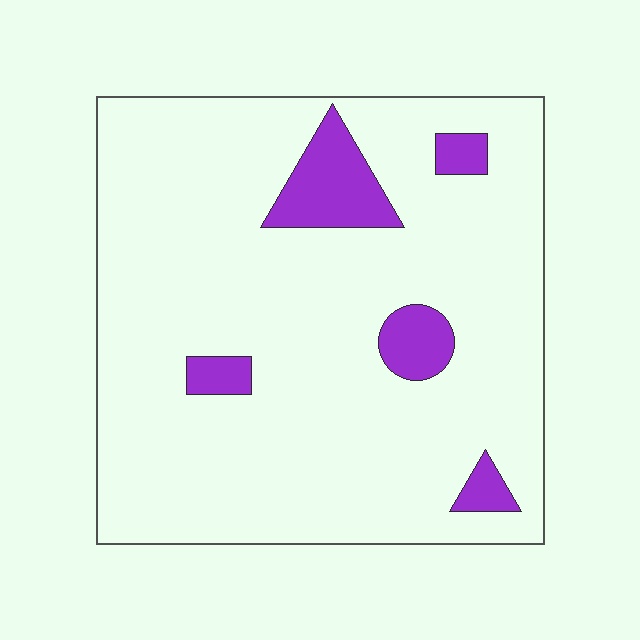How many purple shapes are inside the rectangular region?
5.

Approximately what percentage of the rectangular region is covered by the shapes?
Approximately 10%.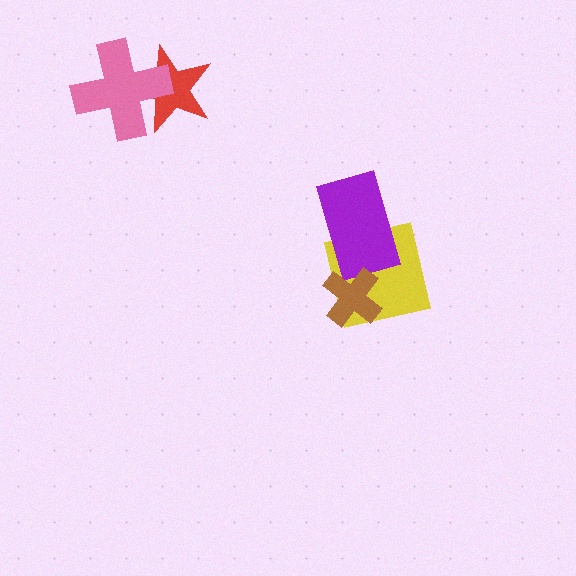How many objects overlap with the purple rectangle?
1 object overlaps with the purple rectangle.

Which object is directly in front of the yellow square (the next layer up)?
The purple rectangle is directly in front of the yellow square.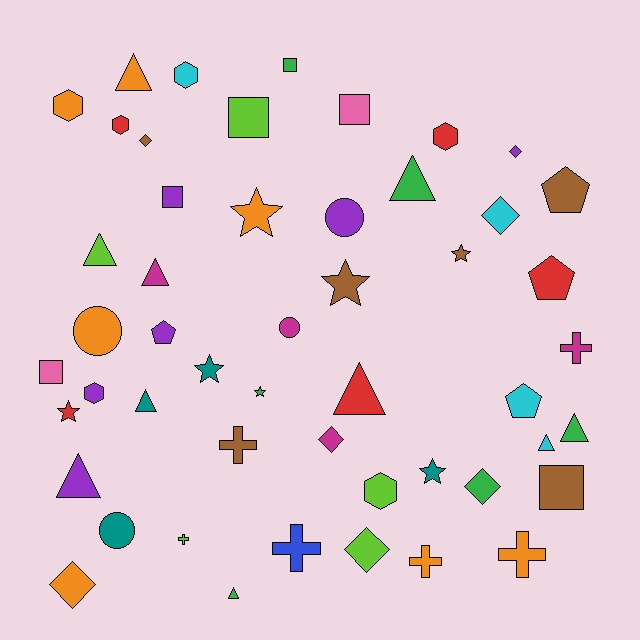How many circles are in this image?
There are 4 circles.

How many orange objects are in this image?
There are 7 orange objects.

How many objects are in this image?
There are 50 objects.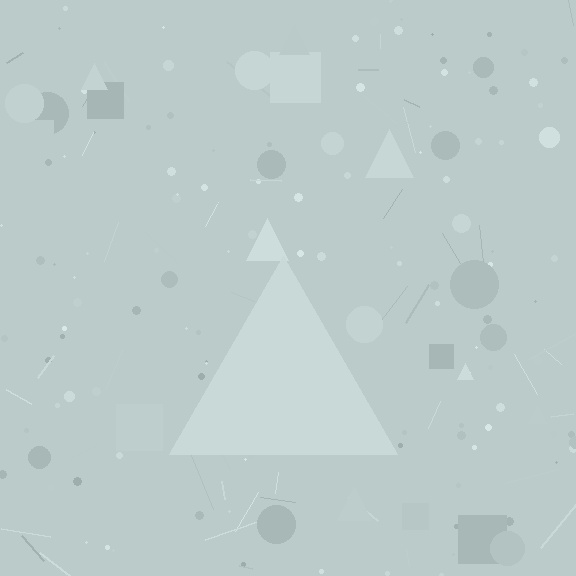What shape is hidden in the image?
A triangle is hidden in the image.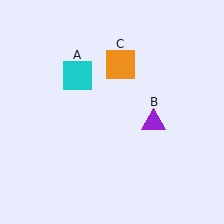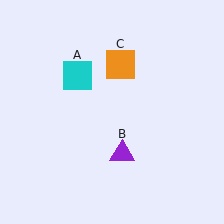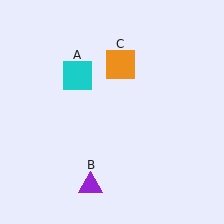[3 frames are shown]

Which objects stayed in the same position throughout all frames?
Cyan square (object A) and orange square (object C) remained stationary.